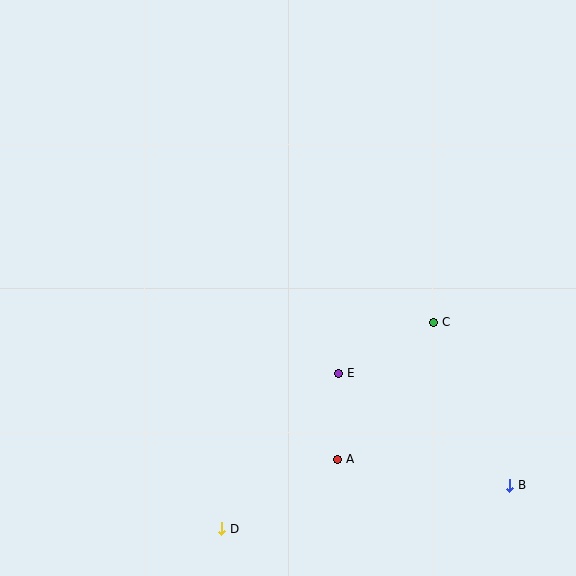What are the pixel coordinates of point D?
Point D is at (222, 529).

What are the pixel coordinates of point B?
Point B is at (510, 485).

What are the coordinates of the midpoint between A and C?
The midpoint between A and C is at (386, 391).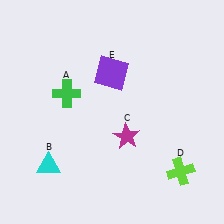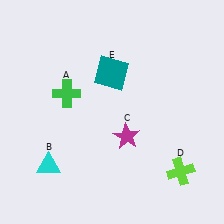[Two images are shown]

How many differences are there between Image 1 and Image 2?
There is 1 difference between the two images.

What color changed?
The square (E) changed from purple in Image 1 to teal in Image 2.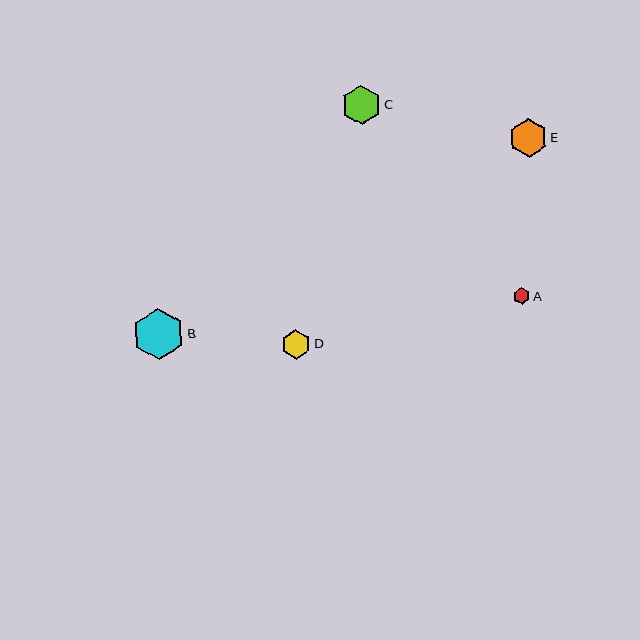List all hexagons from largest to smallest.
From largest to smallest: B, C, E, D, A.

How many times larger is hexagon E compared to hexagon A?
Hexagon E is approximately 2.3 times the size of hexagon A.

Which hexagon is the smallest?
Hexagon A is the smallest with a size of approximately 17 pixels.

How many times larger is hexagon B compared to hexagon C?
Hexagon B is approximately 1.3 times the size of hexagon C.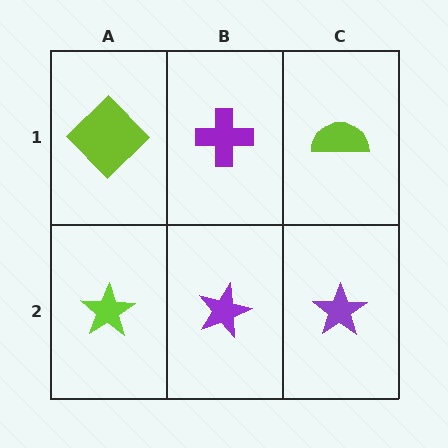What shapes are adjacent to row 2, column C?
A lime semicircle (row 1, column C), a purple star (row 2, column B).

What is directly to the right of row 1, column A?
A purple cross.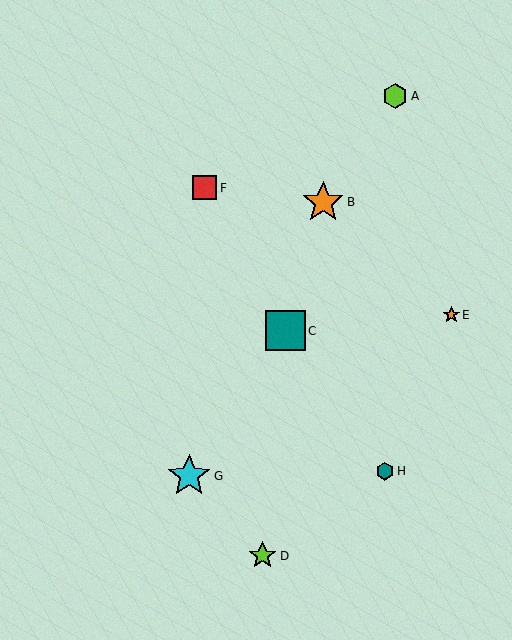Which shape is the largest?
The cyan star (labeled G) is the largest.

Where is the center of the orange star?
The center of the orange star is at (323, 202).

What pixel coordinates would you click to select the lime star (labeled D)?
Click at (262, 556) to select the lime star D.